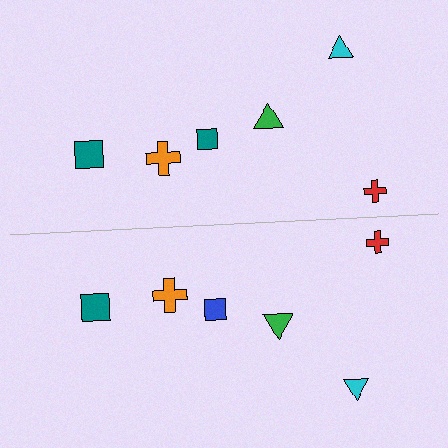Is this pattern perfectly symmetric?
No, the pattern is not perfectly symmetric. The blue square on the bottom side breaks the symmetry — its mirror counterpart is teal.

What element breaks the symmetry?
The blue square on the bottom side breaks the symmetry — its mirror counterpart is teal.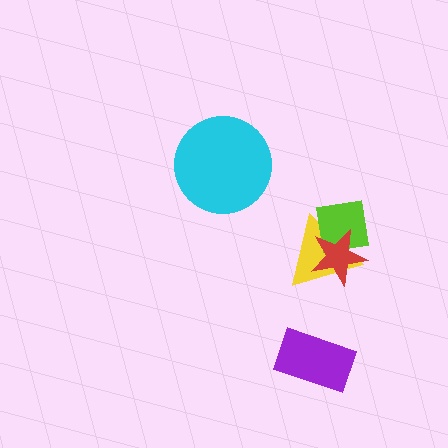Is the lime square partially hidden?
Yes, it is partially covered by another shape.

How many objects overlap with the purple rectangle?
0 objects overlap with the purple rectangle.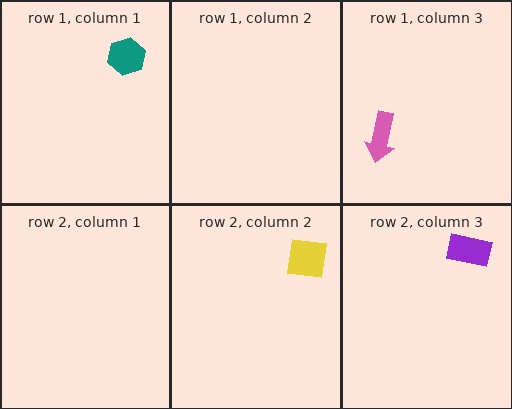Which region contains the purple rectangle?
The row 2, column 3 region.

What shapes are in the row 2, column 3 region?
The purple rectangle.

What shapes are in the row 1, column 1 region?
The teal hexagon.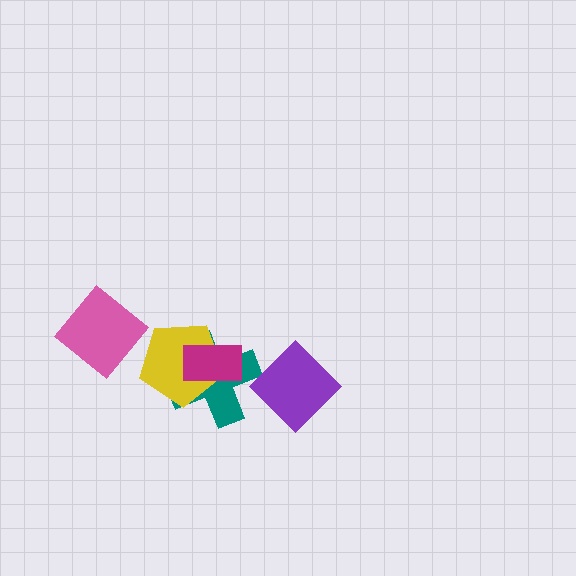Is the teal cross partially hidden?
Yes, it is partially covered by another shape.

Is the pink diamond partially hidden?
No, no other shape covers it.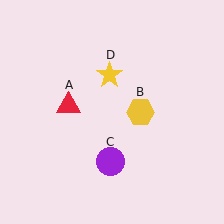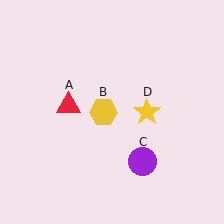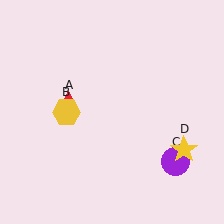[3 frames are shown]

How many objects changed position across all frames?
3 objects changed position: yellow hexagon (object B), purple circle (object C), yellow star (object D).